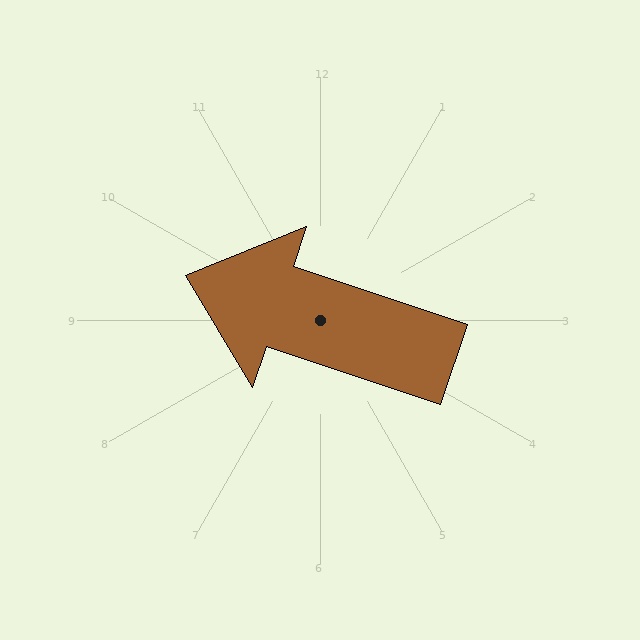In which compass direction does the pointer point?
West.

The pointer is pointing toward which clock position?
Roughly 10 o'clock.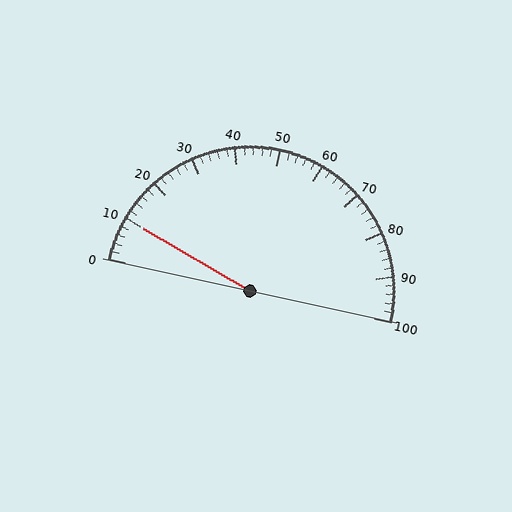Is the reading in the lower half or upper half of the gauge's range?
The reading is in the lower half of the range (0 to 100).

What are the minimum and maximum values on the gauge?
The gauge ranges from 0 to 100.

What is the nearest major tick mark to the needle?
The nearest major tick mark is 10.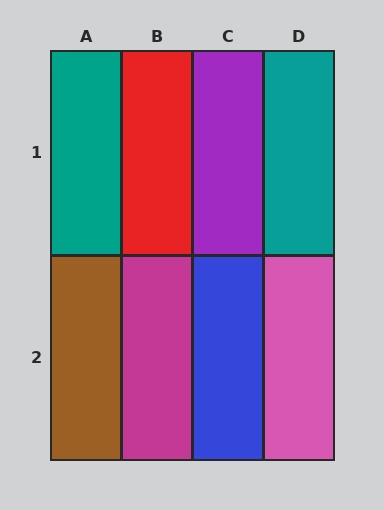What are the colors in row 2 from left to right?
Brown, magenta, blue, pink.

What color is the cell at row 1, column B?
Red.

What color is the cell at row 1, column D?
Teal.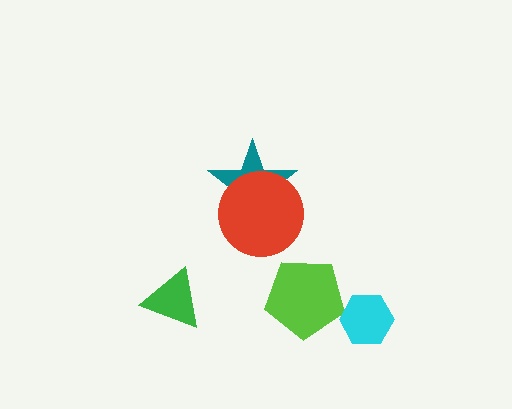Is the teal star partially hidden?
Yes, it is partially covered by another shape.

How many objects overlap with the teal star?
1 object overlaps with the teal star.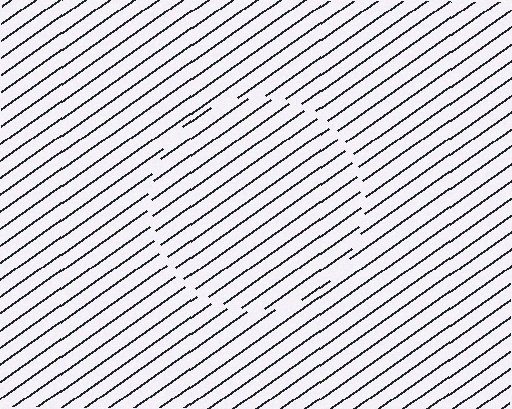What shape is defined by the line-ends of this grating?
An illusory circle. The interior of the shape contains the same grating, shifted by half a period — the contour is defined by the phase discontinuity where line-ends from the inner and outer gratings abut.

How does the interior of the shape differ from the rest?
The interior of the shape contains the same grating, shifted by half a period — the contour is defined by the phase discontinuity where line-ends from the inner and outer gratings abut.